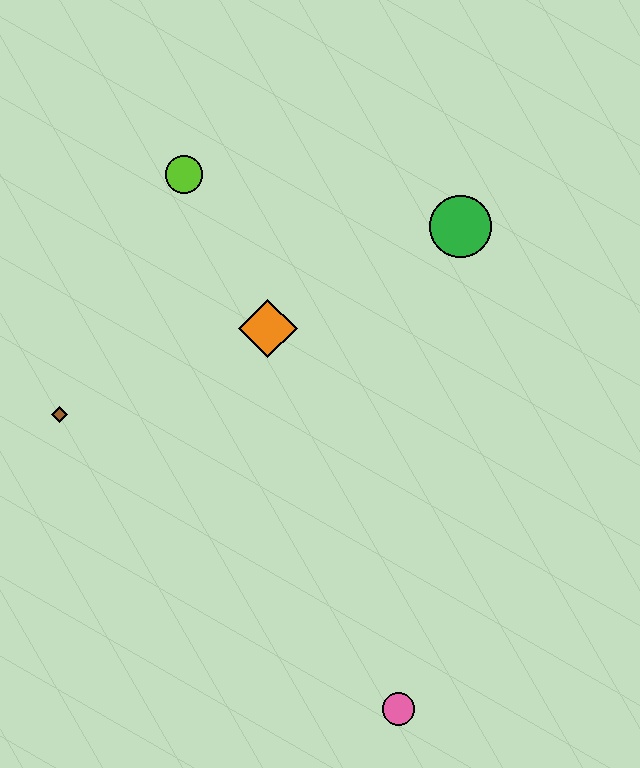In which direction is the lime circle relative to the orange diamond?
The lime circle is above the orange diamond.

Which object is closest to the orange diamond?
The lime circle is closest to the orange diamond.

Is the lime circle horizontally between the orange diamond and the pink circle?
No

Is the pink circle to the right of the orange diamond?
Yes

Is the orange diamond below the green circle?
Yes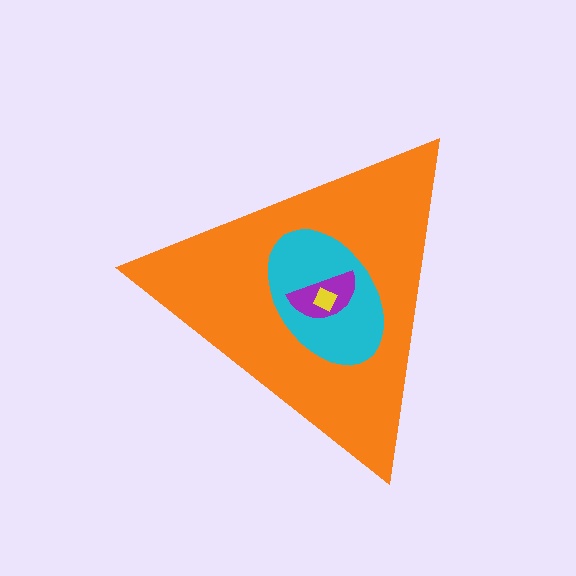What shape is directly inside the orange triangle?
The cyan ellipse.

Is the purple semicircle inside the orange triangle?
Yes.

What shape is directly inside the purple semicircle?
The yellow diamond.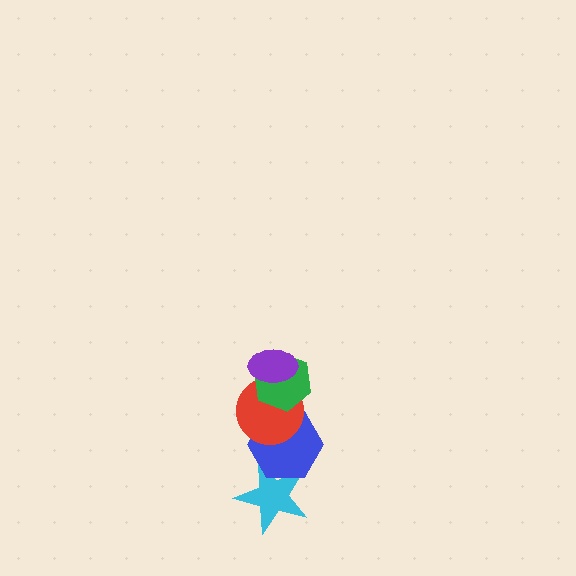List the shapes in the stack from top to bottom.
From top to bottom: the purple ellipse, the green hexagon, the red circle, the blue hexagon, the cyan star.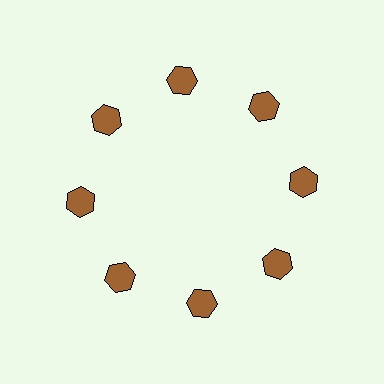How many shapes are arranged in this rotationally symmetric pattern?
There are 8 shapes, arranged in 8 groups of 1.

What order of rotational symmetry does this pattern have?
This pattern has 8-fold rotational symmetry.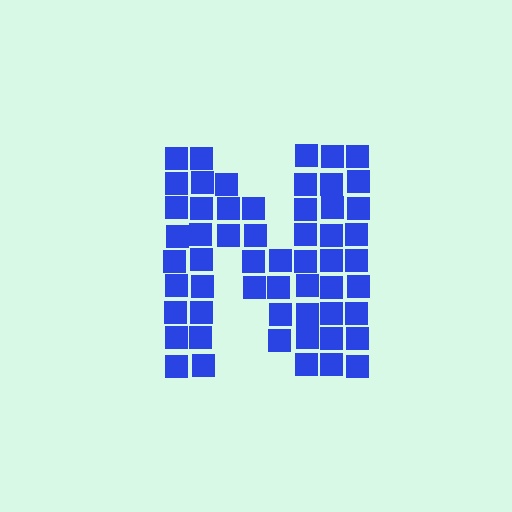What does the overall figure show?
The overall figure shows the letter N.